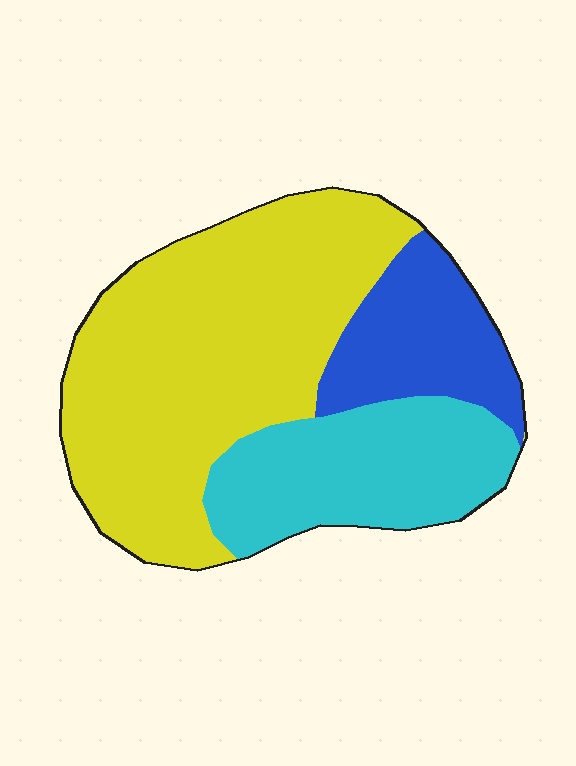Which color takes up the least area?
Blue, at roughly 15%.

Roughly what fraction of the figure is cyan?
Cyan takes up about one quarter (1/4) of the figure.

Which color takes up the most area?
Yellow, at roughly 55%.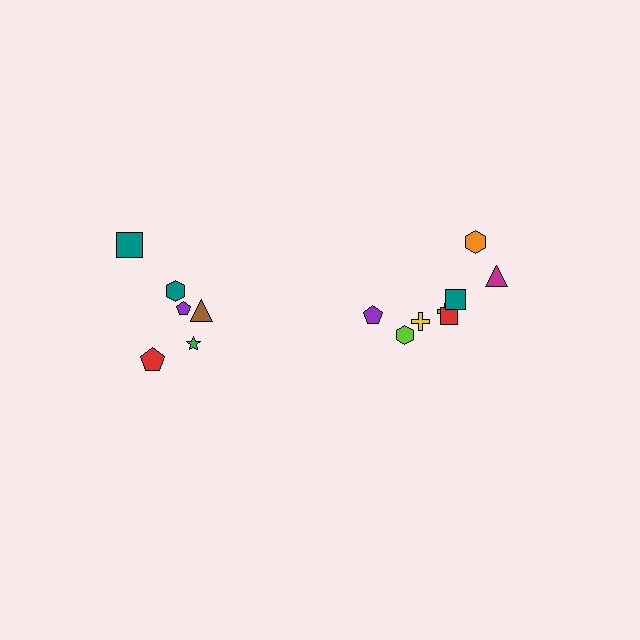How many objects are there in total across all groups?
There are 14 objects.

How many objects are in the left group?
There are 6 objects.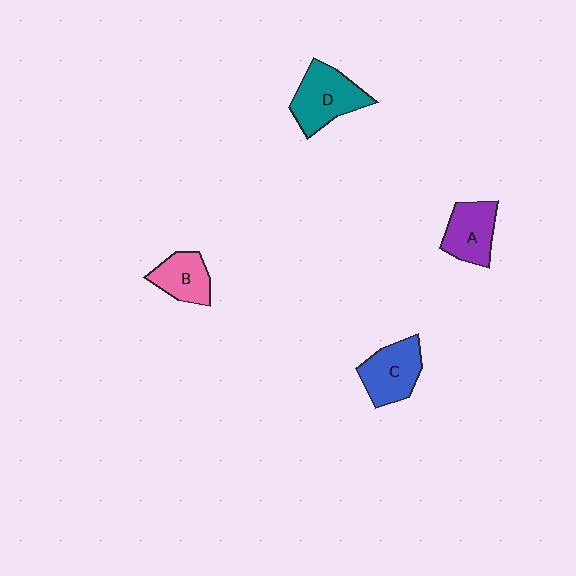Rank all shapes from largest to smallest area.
From largest to smallest: D (teal), C (blue), A (purple), B (pink).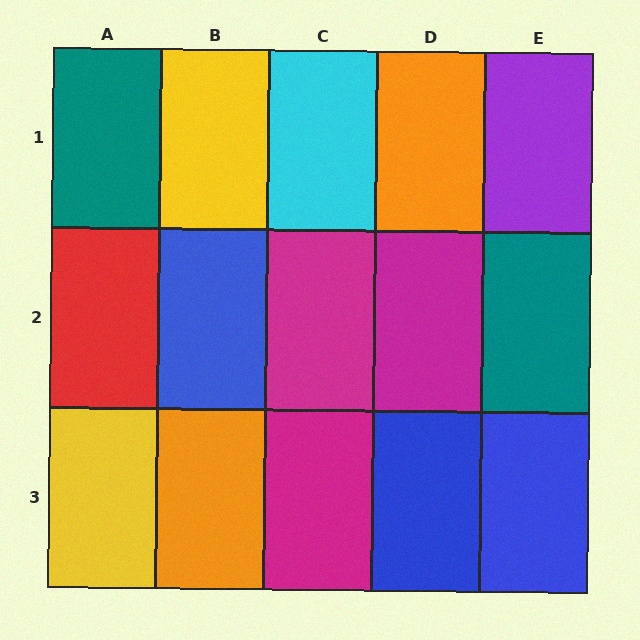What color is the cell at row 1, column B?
Yellow.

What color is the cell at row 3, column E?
Blue.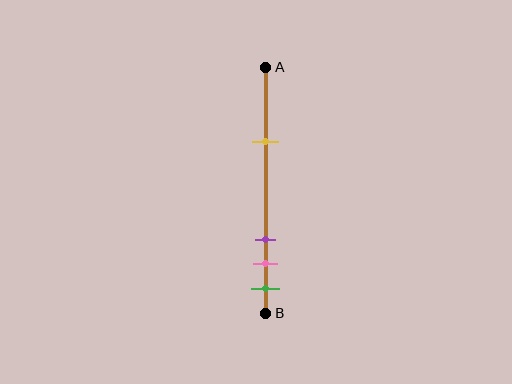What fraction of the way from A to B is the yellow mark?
The yellow mark is approximately 30% (0.3) of the way from A to B.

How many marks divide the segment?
There are 4 marks dividing the segment.